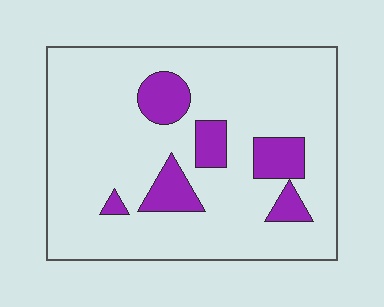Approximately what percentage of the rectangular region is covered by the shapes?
Approximately 15%.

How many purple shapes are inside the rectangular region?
6.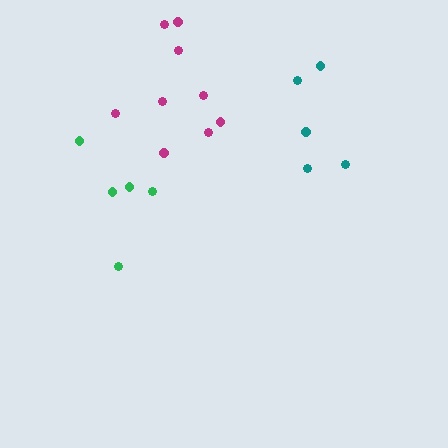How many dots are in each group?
Group 1: 9 dots, Group 2: 5 dots, Group 3: 5 dots (19 total).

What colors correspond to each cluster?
The clusters are colored: magenta, green, teal.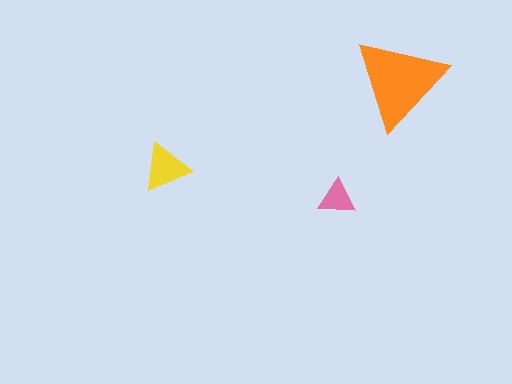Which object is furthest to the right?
The orange triangle is rightmost.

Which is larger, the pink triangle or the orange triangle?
The orange one.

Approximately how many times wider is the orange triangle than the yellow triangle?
About 2 times wider.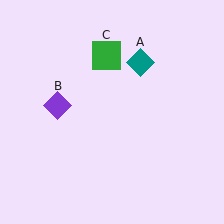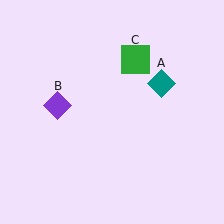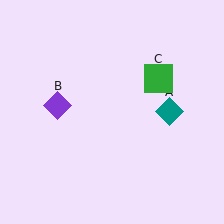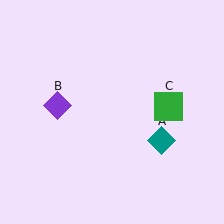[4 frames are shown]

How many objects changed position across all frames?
2 objects changed position: teal diamond (object A), green square (object C).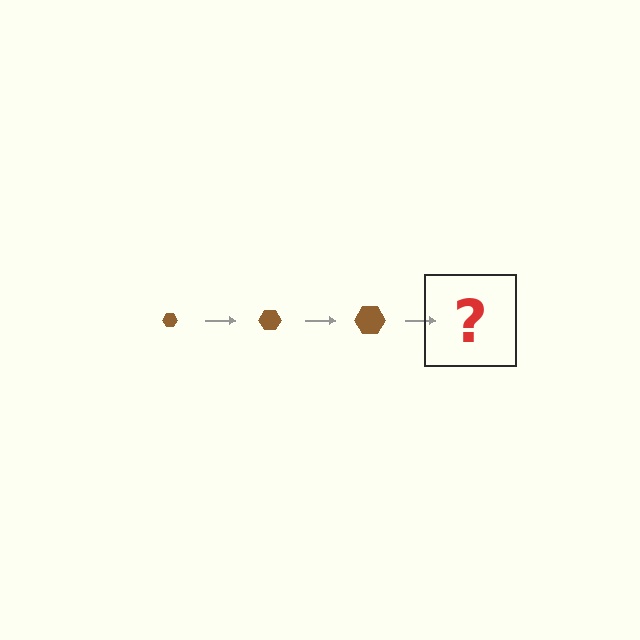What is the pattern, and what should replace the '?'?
The pattern is that the hexagon gets progressively larger each step. The '?' should be a brown hexagon, larger than the previous one.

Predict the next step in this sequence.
The next step is a brown hexagon, larger than the previous one.